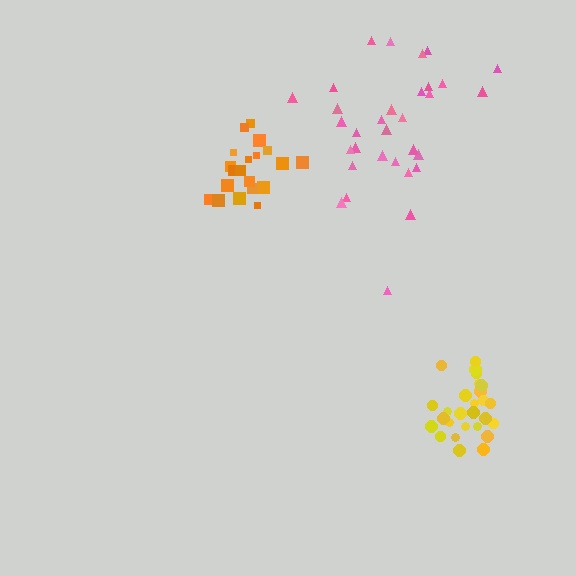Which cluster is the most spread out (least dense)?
Pink.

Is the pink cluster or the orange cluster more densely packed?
Orange.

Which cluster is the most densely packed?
Orange.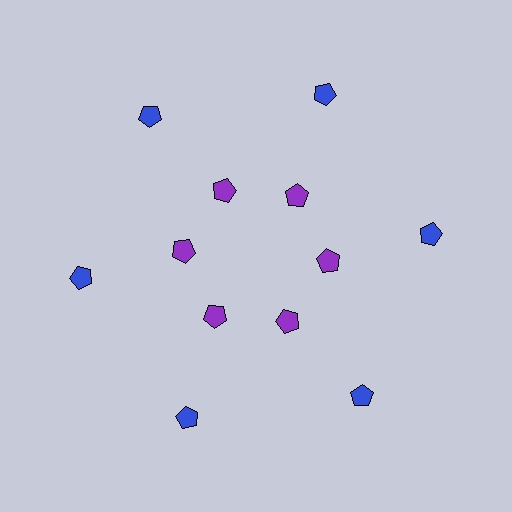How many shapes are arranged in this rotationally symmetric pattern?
There are 12 shapes, arranged in 6 groups of 2.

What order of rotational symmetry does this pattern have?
This pattern has 6-fold rotational symmetry.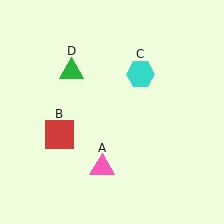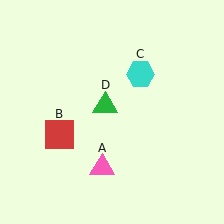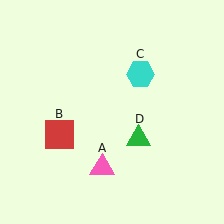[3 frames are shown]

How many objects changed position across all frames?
1 object changed position: green triangle (object D).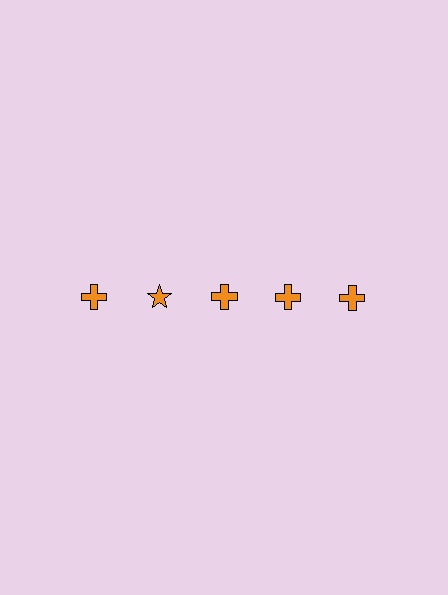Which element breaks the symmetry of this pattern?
The orange star in the top row, second from left column breaks the symmetry. All other shapes are orange crosses.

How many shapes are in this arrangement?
There are 5 shapes arranged in a grid pattern.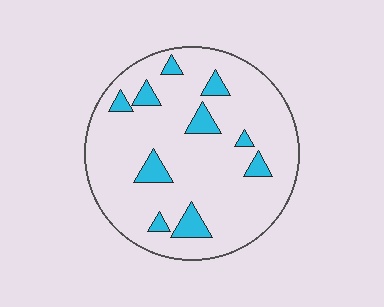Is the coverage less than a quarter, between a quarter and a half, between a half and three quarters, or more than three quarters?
Less than a quarter.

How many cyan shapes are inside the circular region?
10.